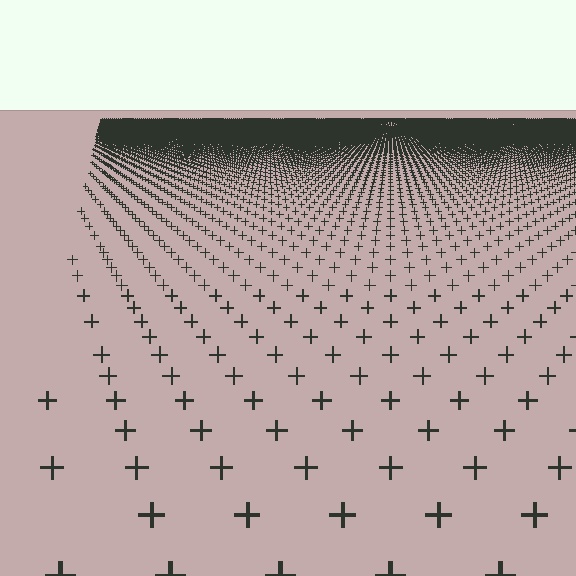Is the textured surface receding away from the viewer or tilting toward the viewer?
The surface is receding away from the viewer. Texture elements get smaller and denser toward the top.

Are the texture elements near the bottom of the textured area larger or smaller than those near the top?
Larger. Near the bottom, elements are closer to the viewer and appear at a bigger on-screen size.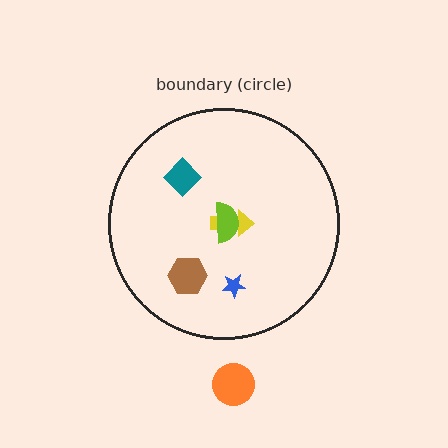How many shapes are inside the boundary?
5 inside, 1 outside.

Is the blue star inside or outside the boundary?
Inside.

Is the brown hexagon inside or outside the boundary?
Inside.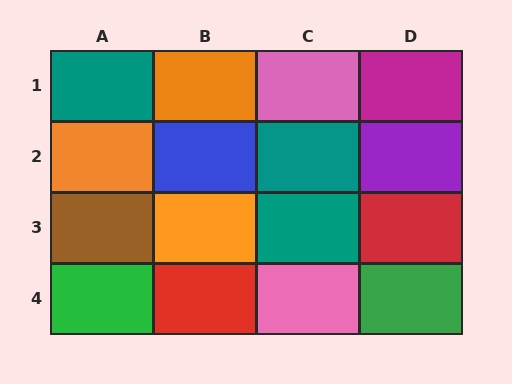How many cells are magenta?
1 cell is magenta.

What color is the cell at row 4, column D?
Green.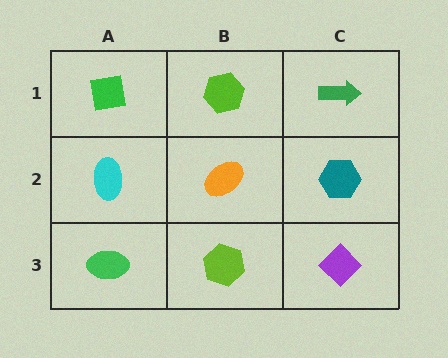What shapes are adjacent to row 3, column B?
An orange ellipse (row 2, column B), a green ellipse (row 3, column A), a purple diamond (row 3, column C).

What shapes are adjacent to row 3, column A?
A cyan ellipse (row 2, column A), a lime hexagon (row 3, column B).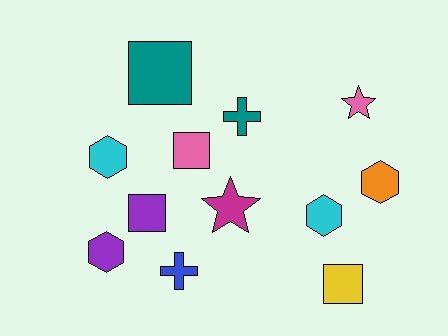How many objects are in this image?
There are 12 objects.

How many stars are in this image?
There are 2 stars.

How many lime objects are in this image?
There are no lime objects.